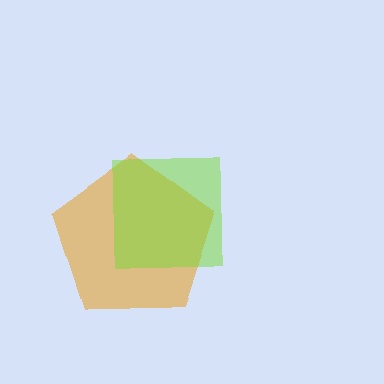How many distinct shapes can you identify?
There are 2 distinct shapes: an orange pentagon, a lime square.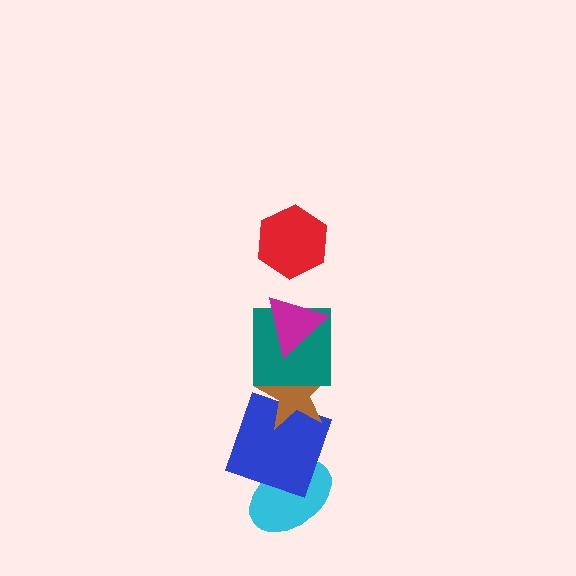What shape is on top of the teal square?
The magenta triangle is on top of the teal square.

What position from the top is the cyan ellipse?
The cyan ellipse is 6th from the top.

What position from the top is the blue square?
The blue square is 5th from the top.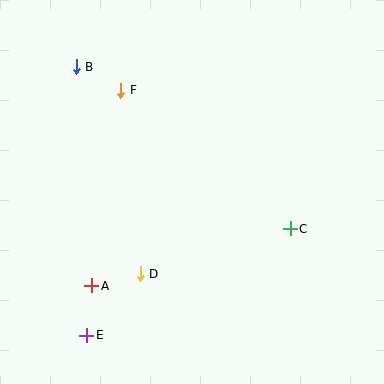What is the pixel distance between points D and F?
The distance between D and F is 184 pixels.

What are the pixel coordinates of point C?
Point C is at (290, 229).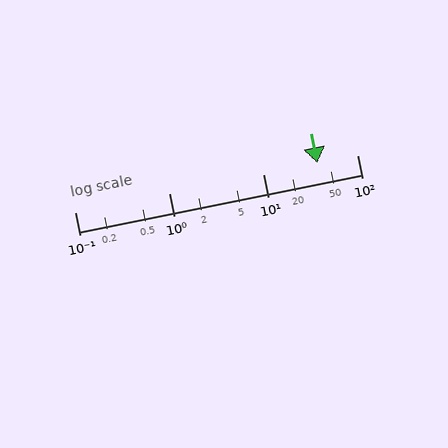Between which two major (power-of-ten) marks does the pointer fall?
The pointer is between 10 and 100.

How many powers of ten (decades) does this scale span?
The scale spans 3 decades, from 0.1 to 100.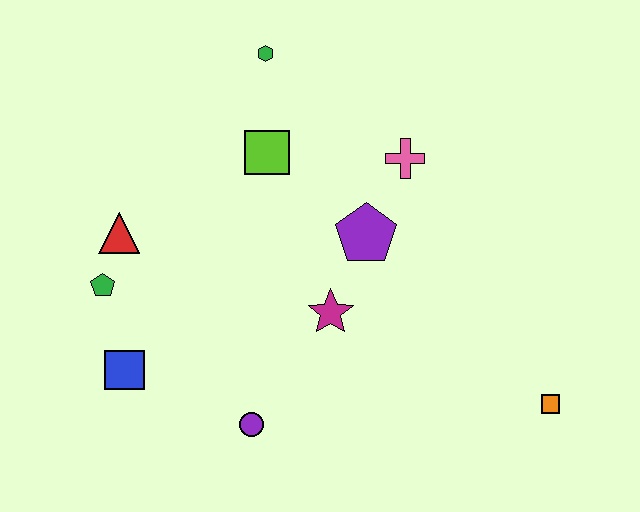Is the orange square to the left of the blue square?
No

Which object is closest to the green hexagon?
The lime square is closest to the green hexagon.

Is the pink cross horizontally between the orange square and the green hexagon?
Yes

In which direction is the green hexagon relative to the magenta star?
The green hexagon is above the magenta star.